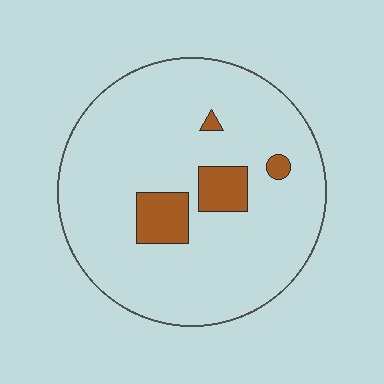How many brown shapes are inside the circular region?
4.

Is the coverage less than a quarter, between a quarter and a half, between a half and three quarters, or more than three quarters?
Less than a quarter.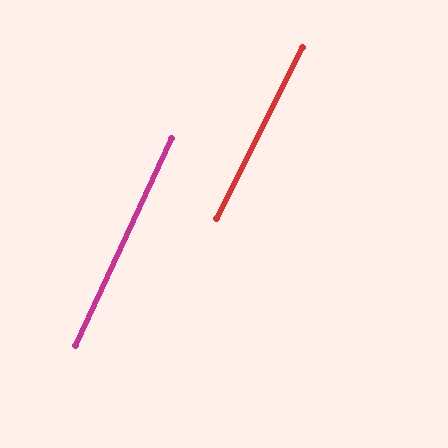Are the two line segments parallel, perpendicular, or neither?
Parallel — their directions differ by only 1.9°.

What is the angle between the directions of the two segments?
Approximately 2 degrees.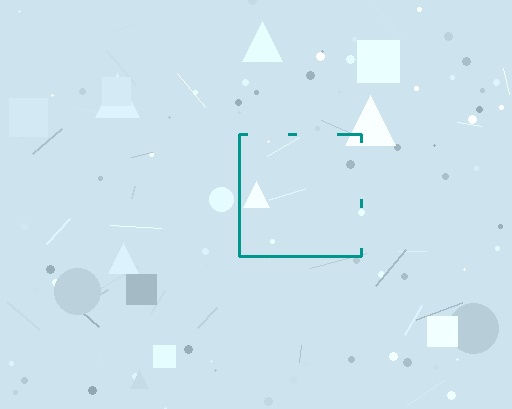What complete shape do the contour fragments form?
The contour fragments form a square.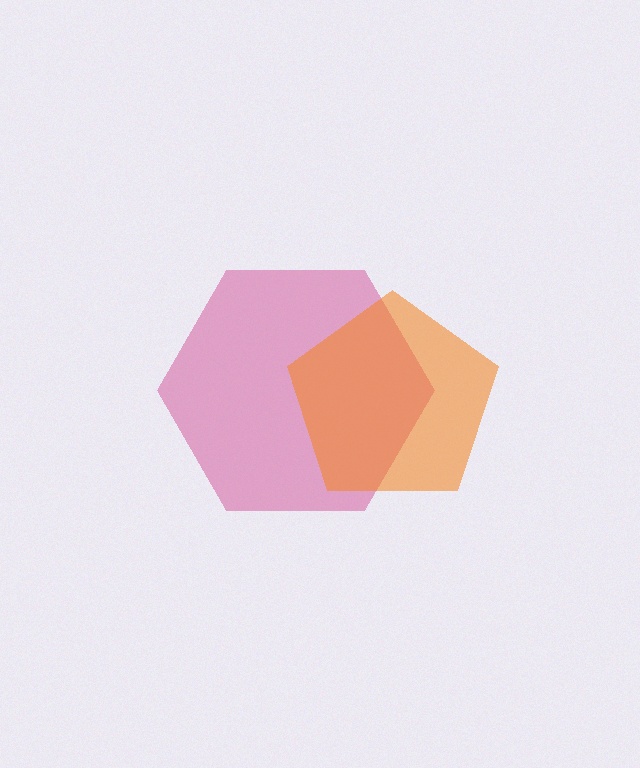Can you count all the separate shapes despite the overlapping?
Yes, there are 2 separate shapes.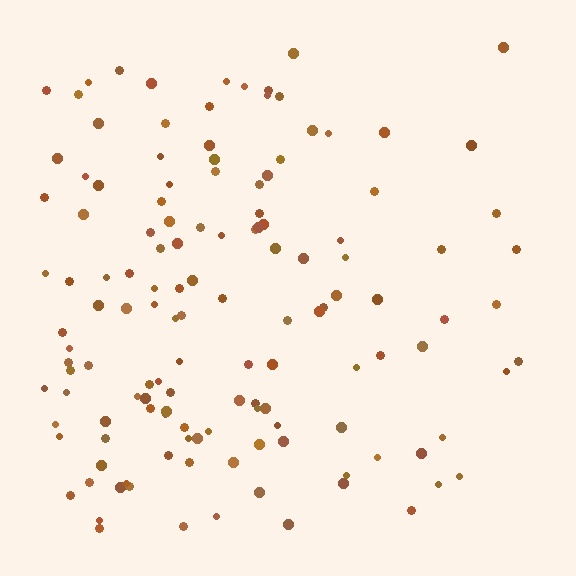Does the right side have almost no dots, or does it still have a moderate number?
Still a moderate number, just noticeably fewer than the left.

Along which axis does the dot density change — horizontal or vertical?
Horizontal.